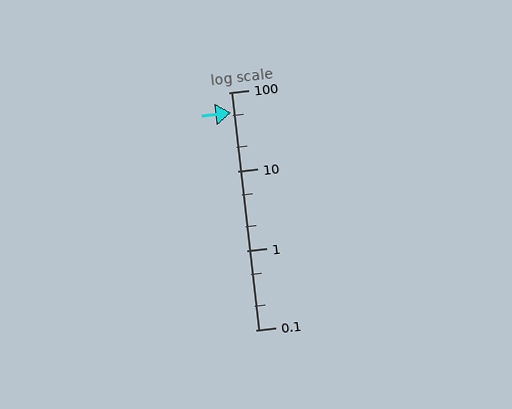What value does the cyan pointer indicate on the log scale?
The pointer indicates approximately 55.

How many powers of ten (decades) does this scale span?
The scale spans 3 decades, from 0.1 to 100.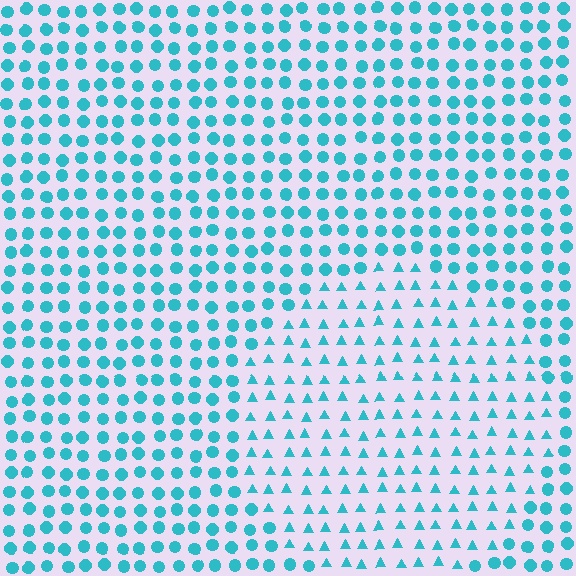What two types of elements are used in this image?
The image uses triangles inside the circle region and circles outside it.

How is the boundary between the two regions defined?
The boundary is defined by a change in element shape: triangles inside vs. circles outside. All elements share the same color and spacing.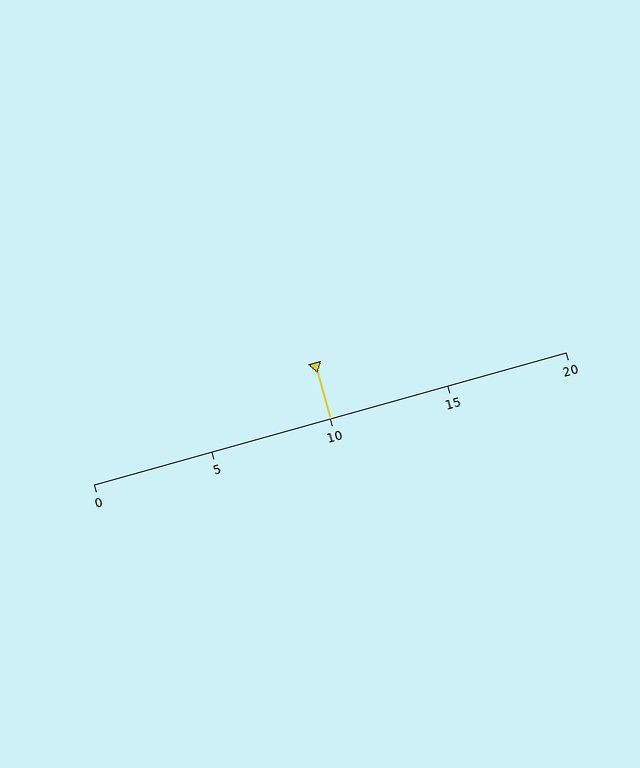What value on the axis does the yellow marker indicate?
The marker indicates approximately 10.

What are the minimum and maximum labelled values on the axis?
The axis runs from 0 to 20.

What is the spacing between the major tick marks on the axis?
The major ticks are spaced 5 apart.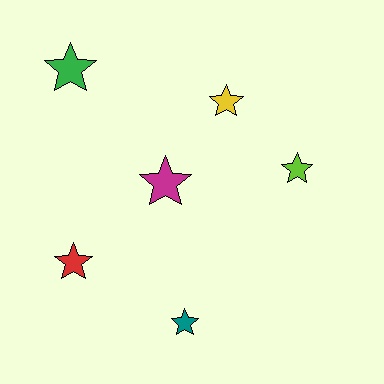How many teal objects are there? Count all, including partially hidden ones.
There is 1 teal object.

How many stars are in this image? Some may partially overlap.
There are 6 stars.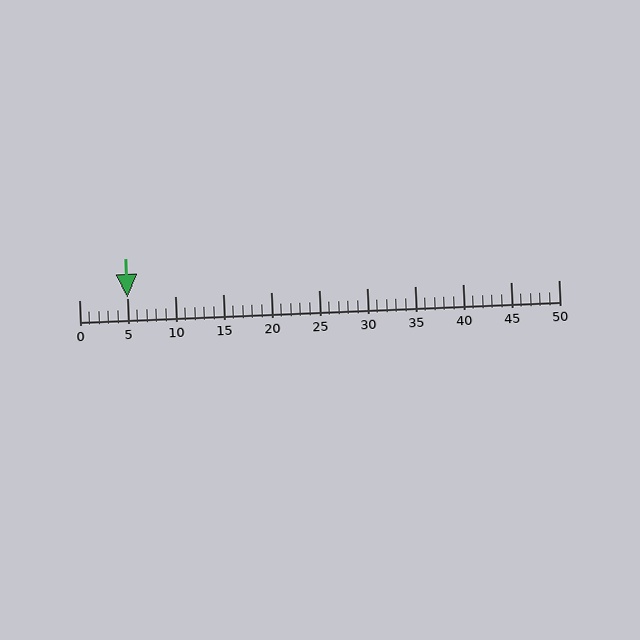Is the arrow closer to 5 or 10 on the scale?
The arrow is closer to 5.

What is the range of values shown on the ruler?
The ruler shows values from 0 to 50.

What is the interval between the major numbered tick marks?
The major tick marks are spaced 5 units apart.